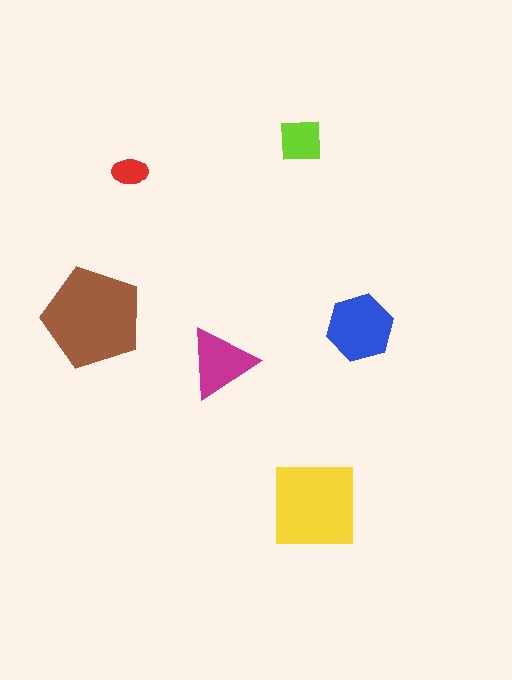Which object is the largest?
The brown pentagon.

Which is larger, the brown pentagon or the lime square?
The brown pentagon.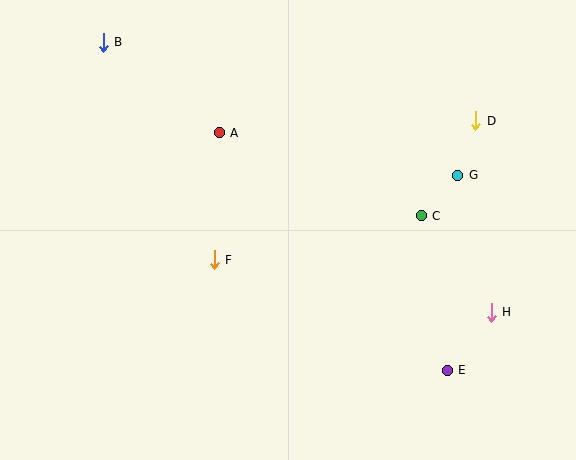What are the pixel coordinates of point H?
Point H is at (491, 312).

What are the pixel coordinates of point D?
Point D is at (476, 121).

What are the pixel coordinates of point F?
Point F is at (214, 260).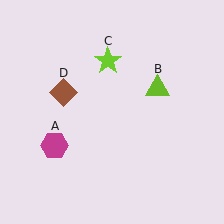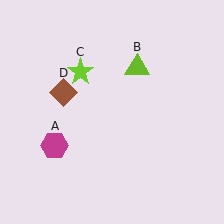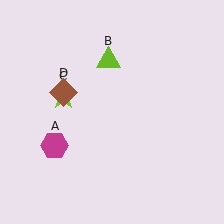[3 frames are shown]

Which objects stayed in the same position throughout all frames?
Magenta hexagon (object A) and brown diamond (object D) remained stationary.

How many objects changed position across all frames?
2 objects changed position: lime triangle (object B), lime star (object C).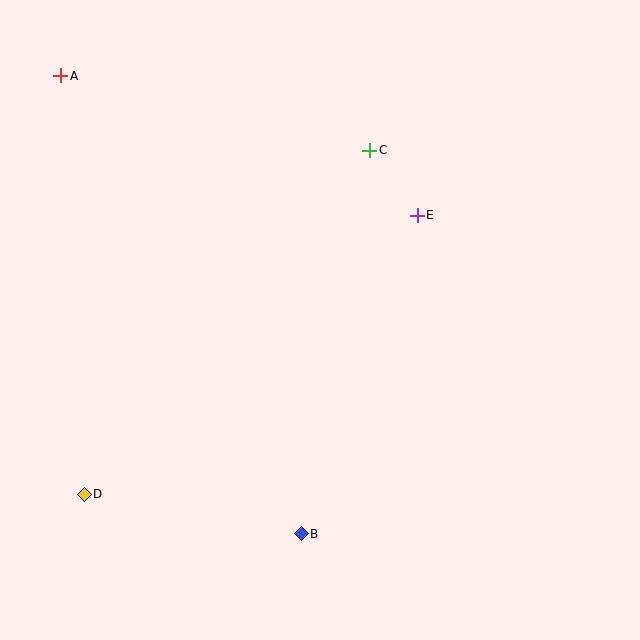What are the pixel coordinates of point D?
Point D is at (84, 494).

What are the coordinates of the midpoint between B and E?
The midpoint between B and E is at (359, 374).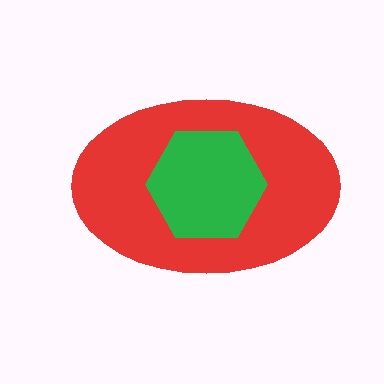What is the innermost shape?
The green hexagon.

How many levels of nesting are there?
2.